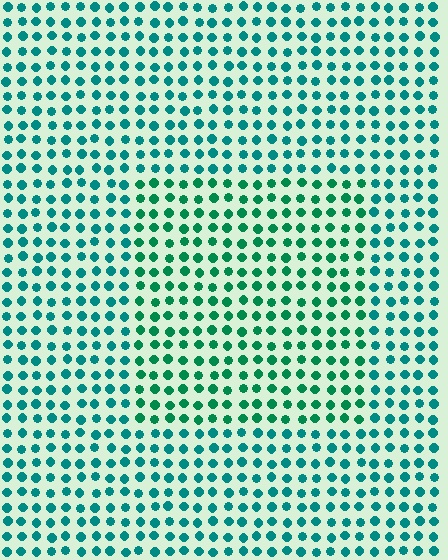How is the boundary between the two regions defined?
The boundary is defined purely by a slight shift in hue (about 24 degrees). Spacing, size, and orientation are identical on both sides.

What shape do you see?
I see a rectangle.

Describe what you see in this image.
The image is filled with small teal elements in a uniform arrangement. A rectangle-shaped region is visible where the elements are tinted to a slightly different hue, forming a subtle color boundary.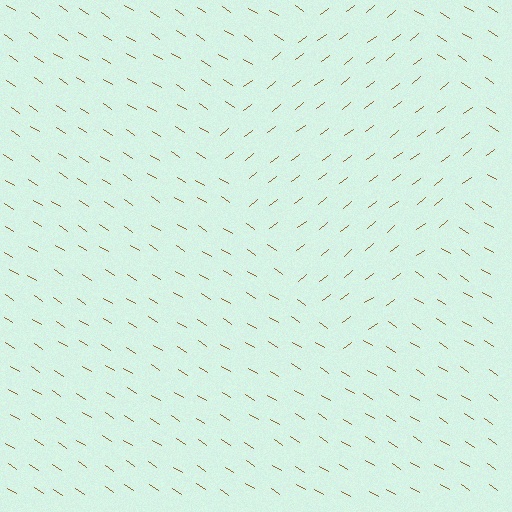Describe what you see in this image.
The image is filled with small brown line segments. A diamond region in the image has lines oriented differently from the surrounding lines, creating a visible texture boundary.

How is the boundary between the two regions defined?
The boundary is defined purely by a change in line orientation (approximately 70 degrees difference). All lines are the same color and thickness.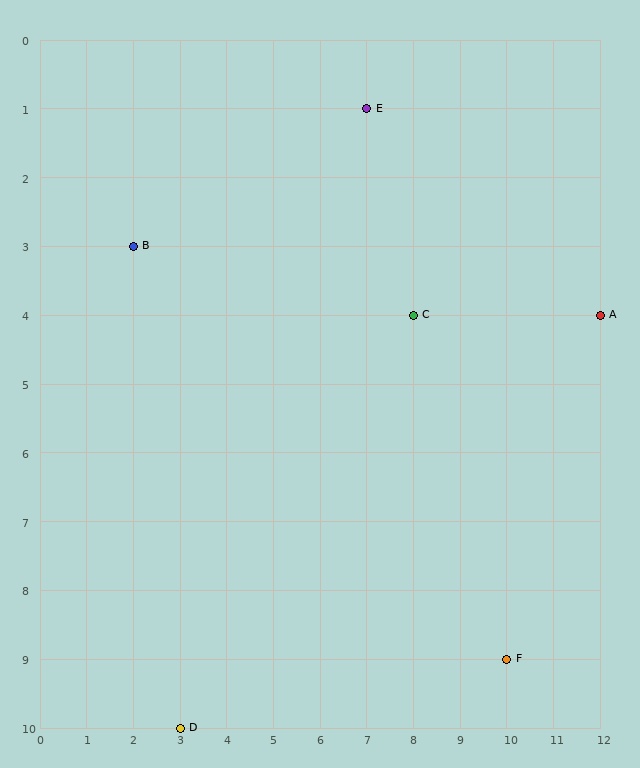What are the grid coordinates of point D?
Point D is at grid coordinates (3, 10).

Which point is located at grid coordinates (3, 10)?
Point D is at (3, 10).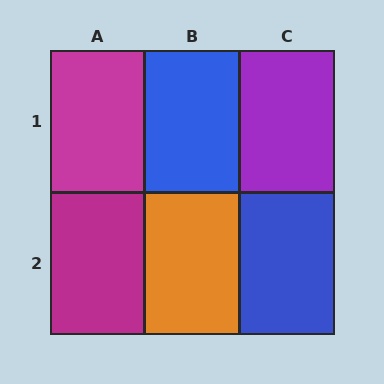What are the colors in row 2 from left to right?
Magenta, orange, blue.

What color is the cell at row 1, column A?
Magenta.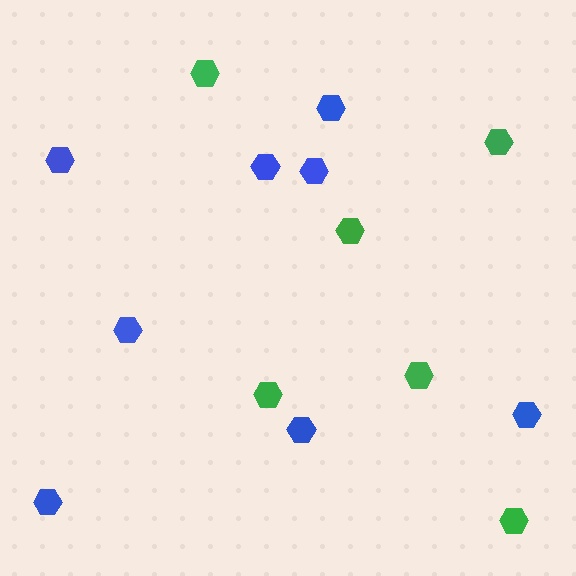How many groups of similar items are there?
There are 2 groups: one group of green hexagons (6) and one group of blue hexagons (8).